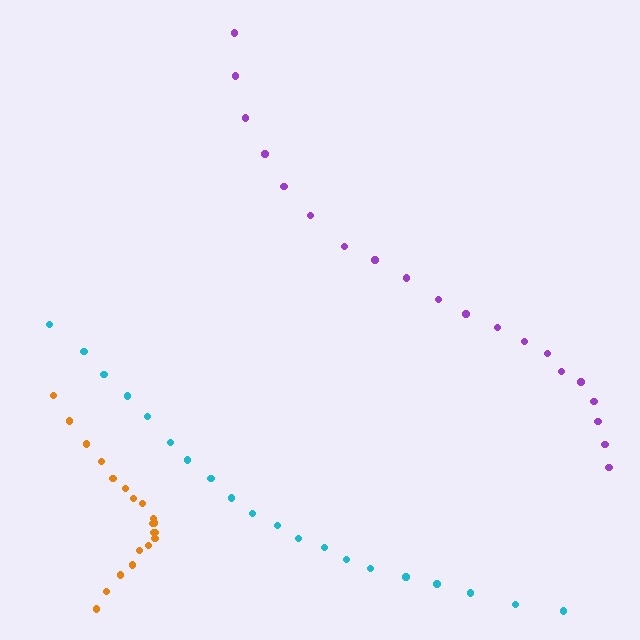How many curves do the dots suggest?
There are 3 distinct paths.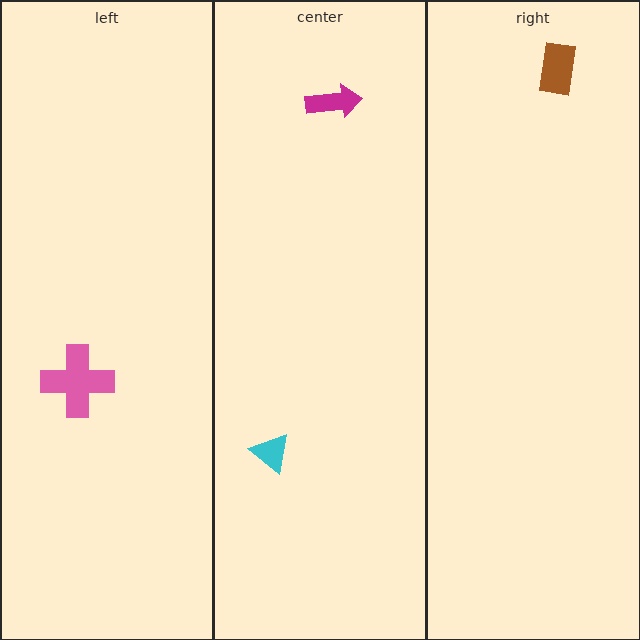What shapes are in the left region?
The pink cross.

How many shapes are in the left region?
1.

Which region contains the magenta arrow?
The center region.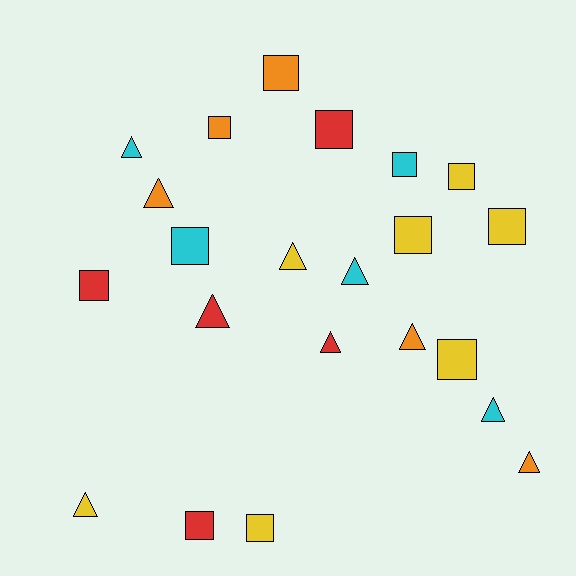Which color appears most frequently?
Yellow, with 7 objects.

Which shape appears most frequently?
Square, with 12 objects.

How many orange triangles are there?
There are 3 orange triangles.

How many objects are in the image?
There are 22 objects.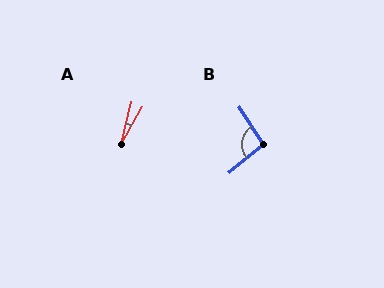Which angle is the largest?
B, at approximately 96 degrees.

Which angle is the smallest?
A, at approximately 16 degrees.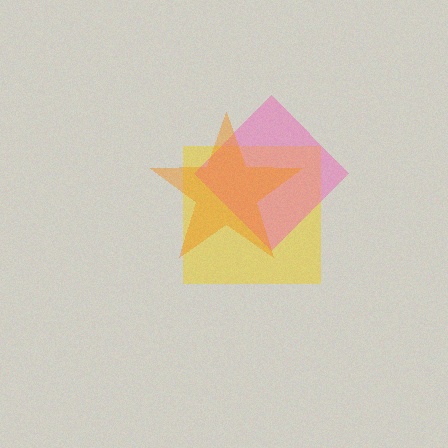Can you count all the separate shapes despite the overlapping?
Yes, there are 3 separate shapes.